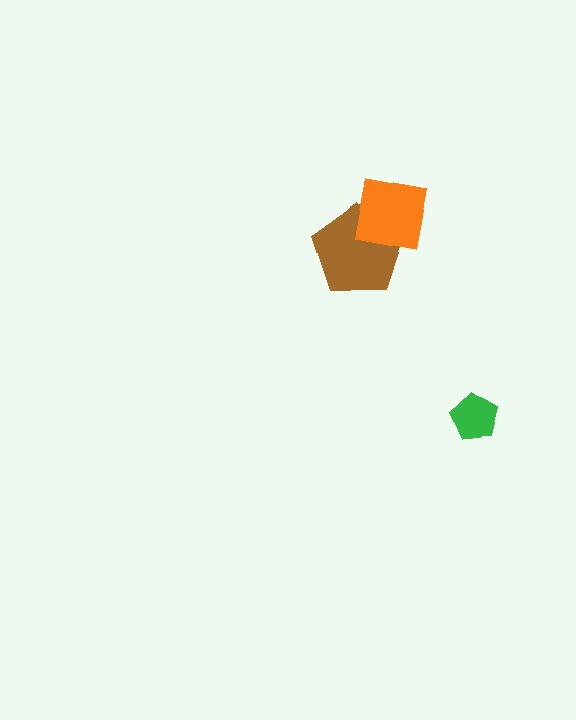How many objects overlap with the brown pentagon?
1 object overlaps with the brown pentagon.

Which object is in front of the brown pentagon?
The orange square is in front of the brown pentagon.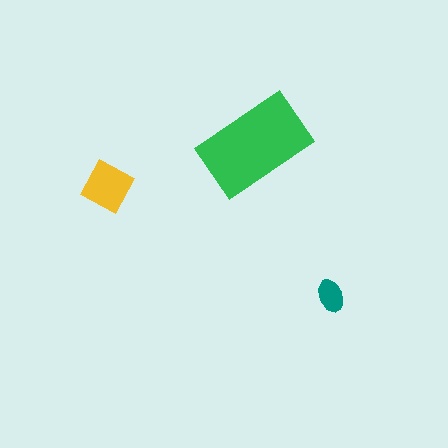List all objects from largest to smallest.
The green rectangle, the yellow square, the teal ellipse.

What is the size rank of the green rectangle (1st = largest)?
1st.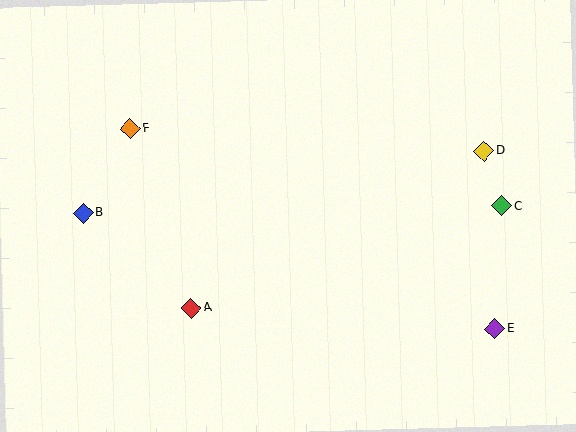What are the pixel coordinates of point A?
Point A is at (191, 308).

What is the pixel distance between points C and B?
The distance between C and B is 419 pixels.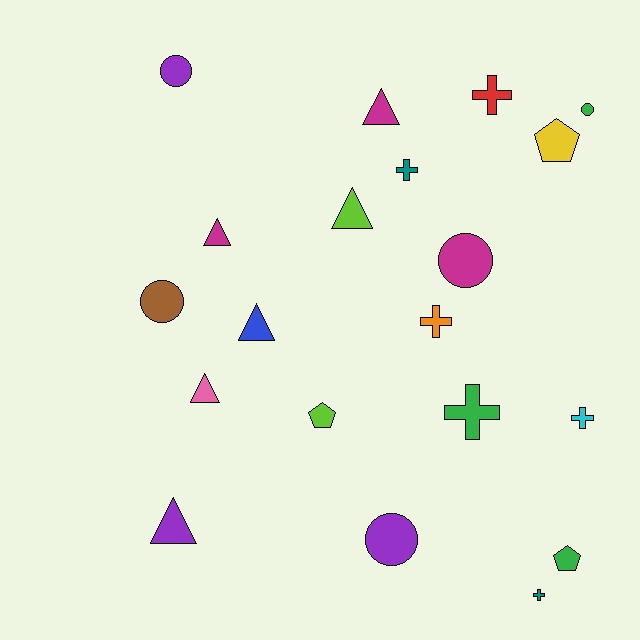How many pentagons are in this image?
There are 3 pentagons.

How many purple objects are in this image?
There are 3 purple objects.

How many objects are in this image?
There are 20 objects.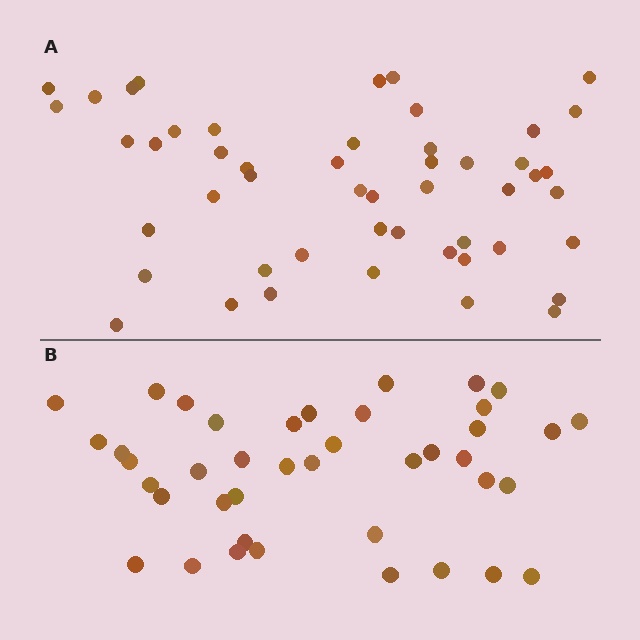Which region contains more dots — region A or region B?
Region A (the top region) has more dots.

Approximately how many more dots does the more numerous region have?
Region A has roughly 8 or so more dots than region B.